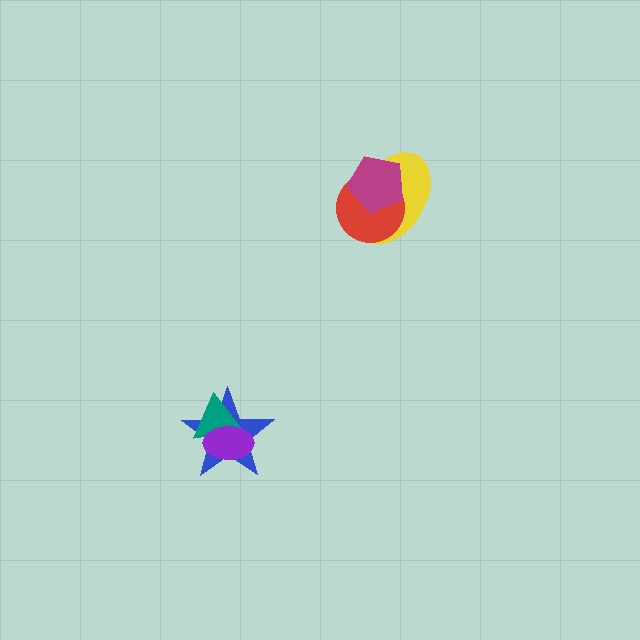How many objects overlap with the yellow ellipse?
2 objects overlap with the yellow ellipse.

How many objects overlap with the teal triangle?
2 objects overlap with the teal triangle.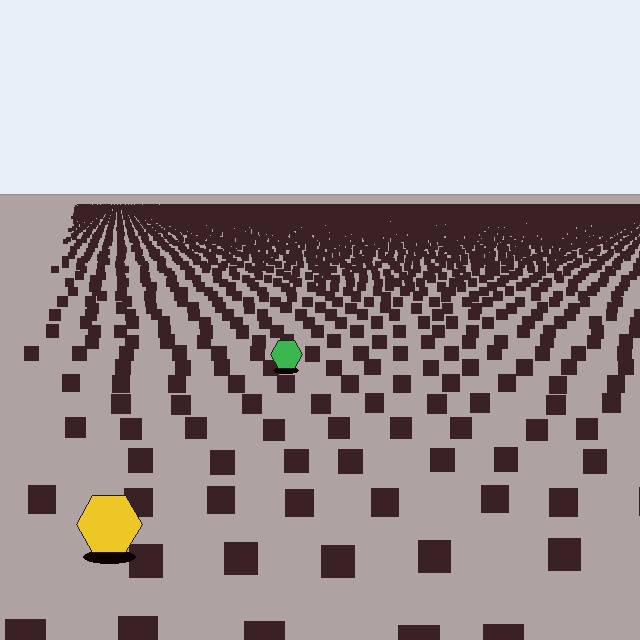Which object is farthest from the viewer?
The green hexagon is farthest from the viewer. It appears smaller and the ground texture around it is denser.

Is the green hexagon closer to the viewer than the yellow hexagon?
No. The yellow hexagon is closer — you can tell from the texture gradient: the ground texture is coarser near it.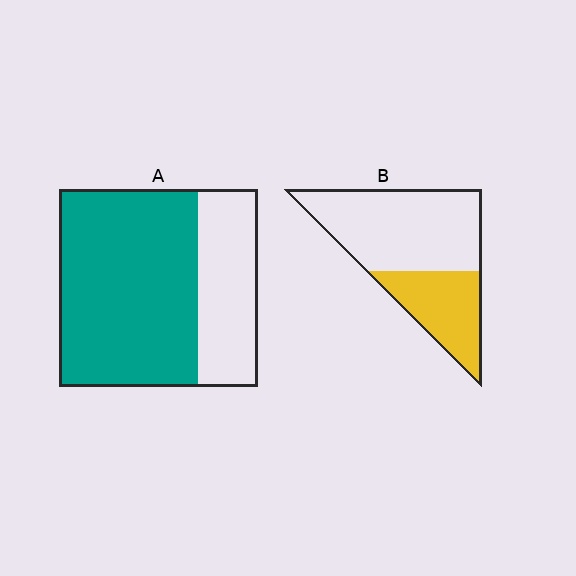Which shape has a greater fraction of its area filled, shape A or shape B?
Shape A.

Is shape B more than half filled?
No.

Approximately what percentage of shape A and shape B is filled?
A is approximately 70% and B is approximately 35%.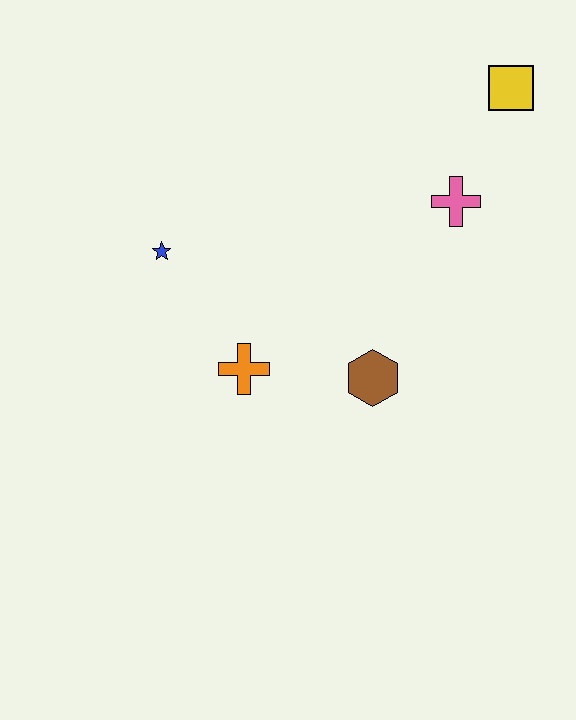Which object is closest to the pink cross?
The yellow square is closest to the pink cross.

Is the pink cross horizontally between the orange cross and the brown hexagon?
No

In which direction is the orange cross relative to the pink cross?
The orange cross is to the left of the pink cross.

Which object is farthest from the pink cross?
The blue star is farthest from the pink cross.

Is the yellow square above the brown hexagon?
Yes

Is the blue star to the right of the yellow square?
No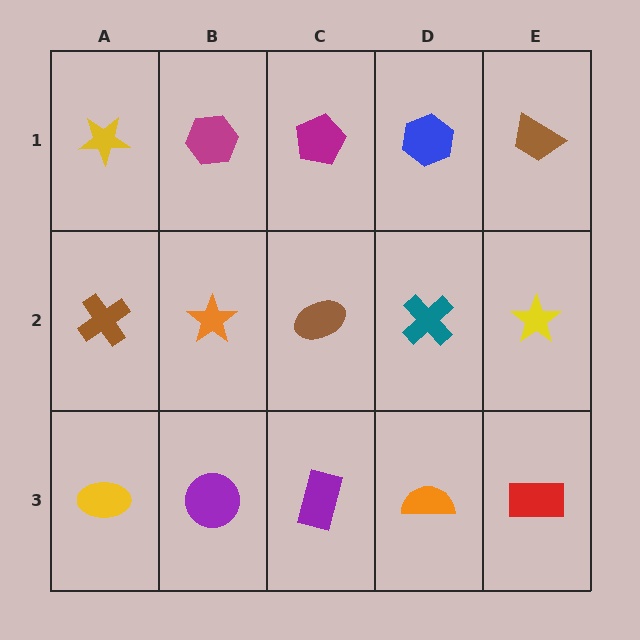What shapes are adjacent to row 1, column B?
An orange star (row 2, column B), a yellow star (row 1, column A), a magenta pentagon (row 1, column C).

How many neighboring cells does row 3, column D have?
3.